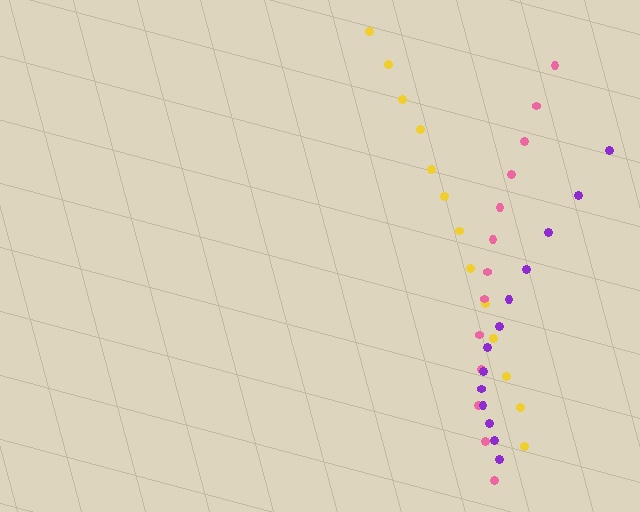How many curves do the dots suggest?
There are 3 distinct paths.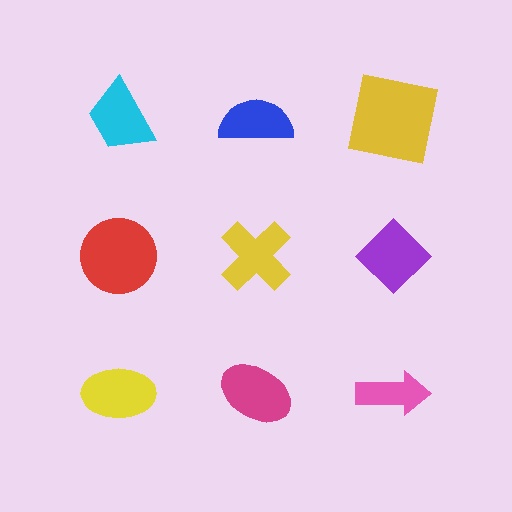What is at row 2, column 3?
A purple diamond.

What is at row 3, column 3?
A pink arrow.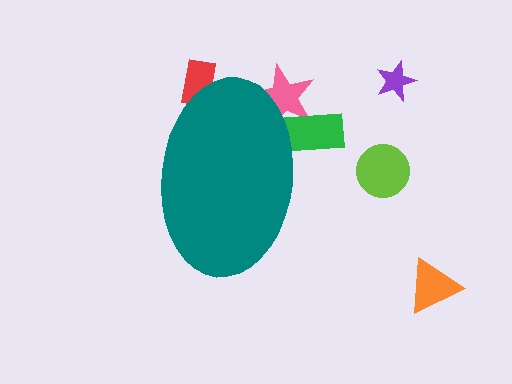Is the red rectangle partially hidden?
Yes, the red rectangle is partially hidden behind the teal ellipse.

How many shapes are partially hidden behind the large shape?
3 shapes are partially hidden.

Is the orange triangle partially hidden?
No, the orange triangle is fully visible.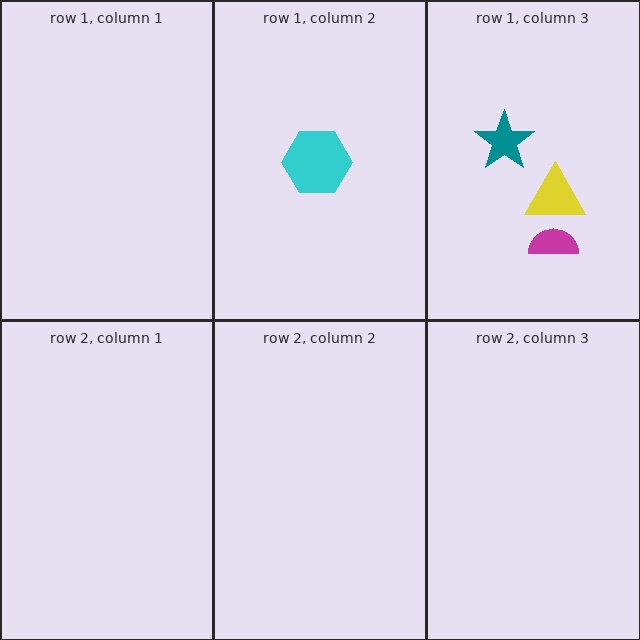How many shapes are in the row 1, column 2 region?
1.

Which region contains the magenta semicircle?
The row 1, column 3 region.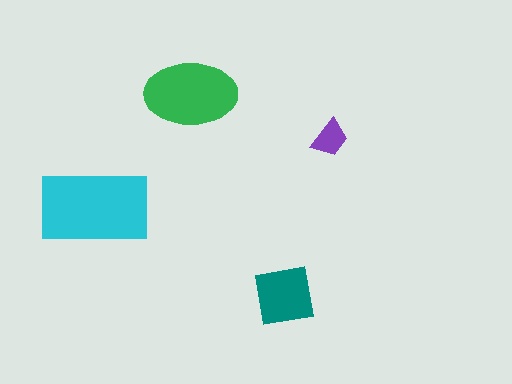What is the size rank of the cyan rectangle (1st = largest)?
1st.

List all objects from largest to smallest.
The cyan rectangle, the green ellipse, the teal square, the purple trapezoid.